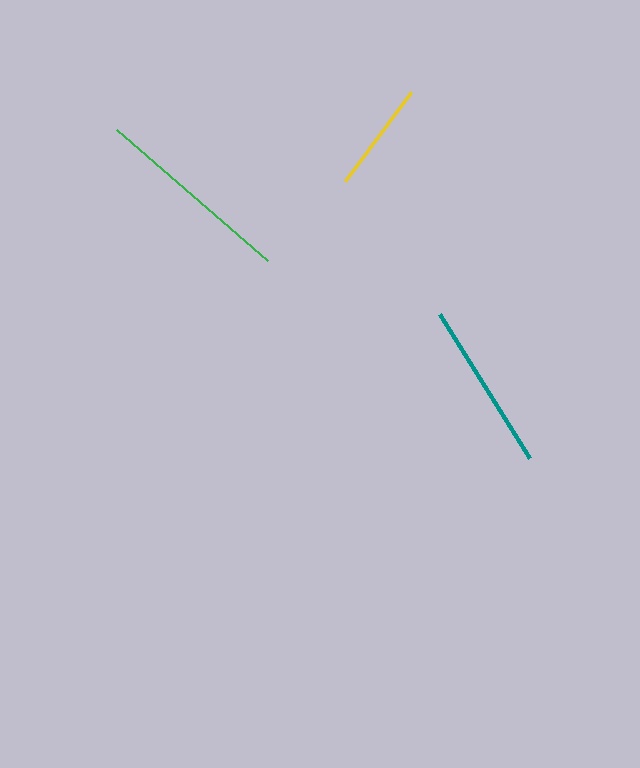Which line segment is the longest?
The green line is the longest at approximately 200 pixels.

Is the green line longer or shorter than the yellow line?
The green line is longer than the yellow line.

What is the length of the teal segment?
The teal segment is approximately 169 pixels long.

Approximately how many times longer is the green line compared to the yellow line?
The green line is approximately 1.8 times the length of the yellow line.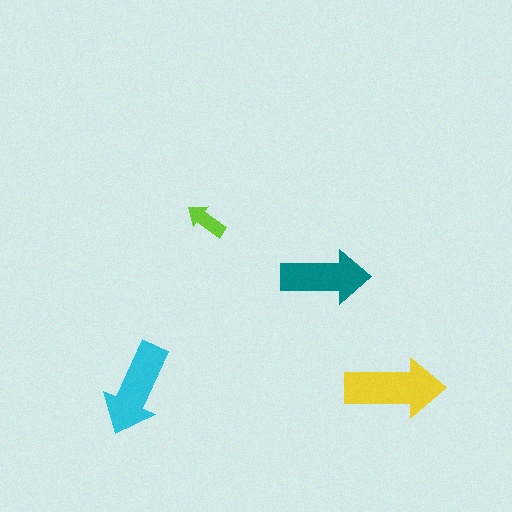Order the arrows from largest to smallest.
the yellow one, the cyan one, the teal one, the lime one.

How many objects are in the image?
There are 4 objects in the image.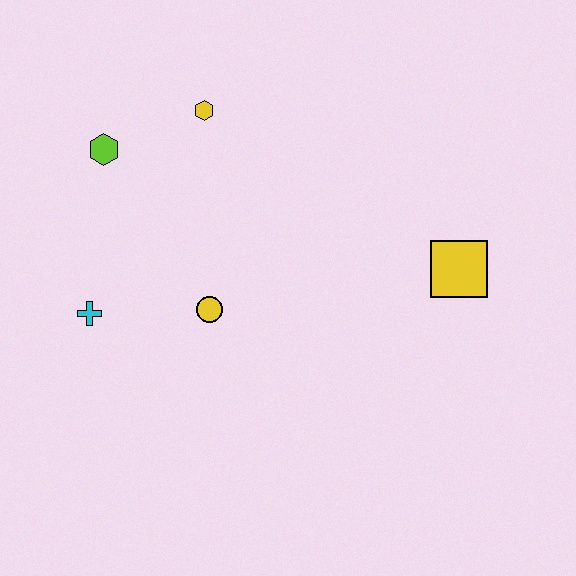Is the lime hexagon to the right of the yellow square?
No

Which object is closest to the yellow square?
The yellow circle is closest to the yellow square.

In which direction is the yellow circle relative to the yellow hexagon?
The yellow circle is below the yellow hexagon.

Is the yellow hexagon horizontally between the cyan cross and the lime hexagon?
No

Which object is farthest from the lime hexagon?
The yellow square is farthest from the lime hexagon.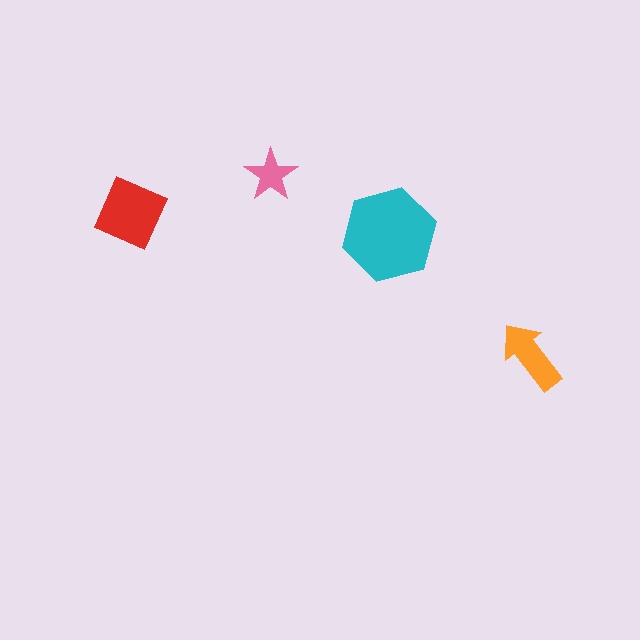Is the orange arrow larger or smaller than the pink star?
Larger.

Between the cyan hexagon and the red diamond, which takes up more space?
The cyan hexagon.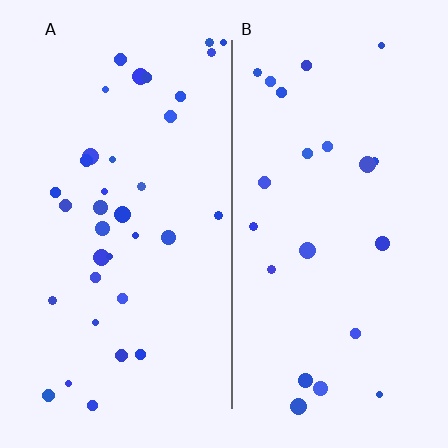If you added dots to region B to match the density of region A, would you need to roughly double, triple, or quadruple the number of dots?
Approximately double.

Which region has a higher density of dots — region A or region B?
A (the left).